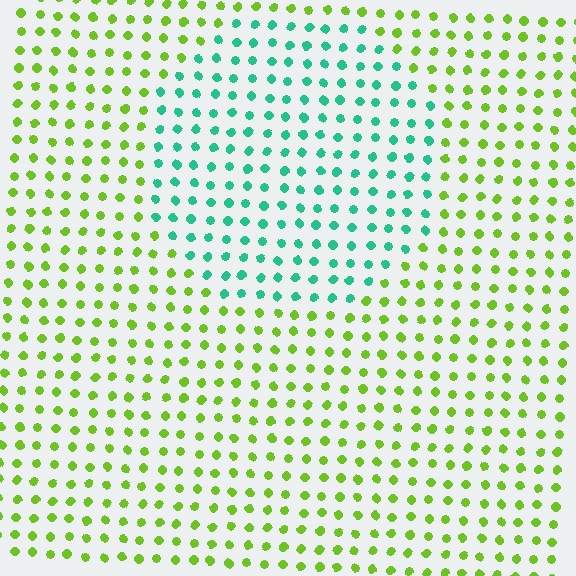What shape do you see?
I see a circle.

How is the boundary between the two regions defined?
The boundary is defined purely by a slight shift in hue (about 67 degrees). Spacing, size, and orientation are identical on both sides.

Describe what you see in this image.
The image is filled with small lime elements in a uniform arrangement. A circle-shaped region is visible where the elements are tinted to a slightly different hue, forming a subtle color boundary.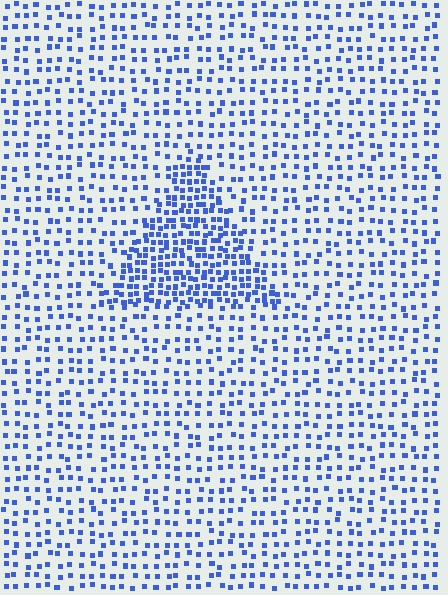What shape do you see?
I see a triangle.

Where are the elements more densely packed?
The elements are more densely packed inside the triangle boundary.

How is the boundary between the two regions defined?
The boundary is defined by a change in element density (approximately 2.1x ratio). All elements are the same color, size, and shape.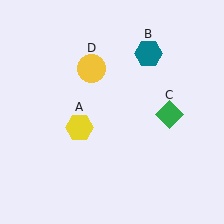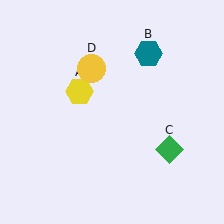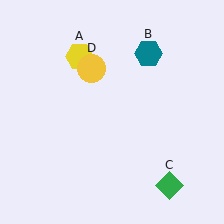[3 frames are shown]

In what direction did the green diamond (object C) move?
The green diamond (object C) moved down.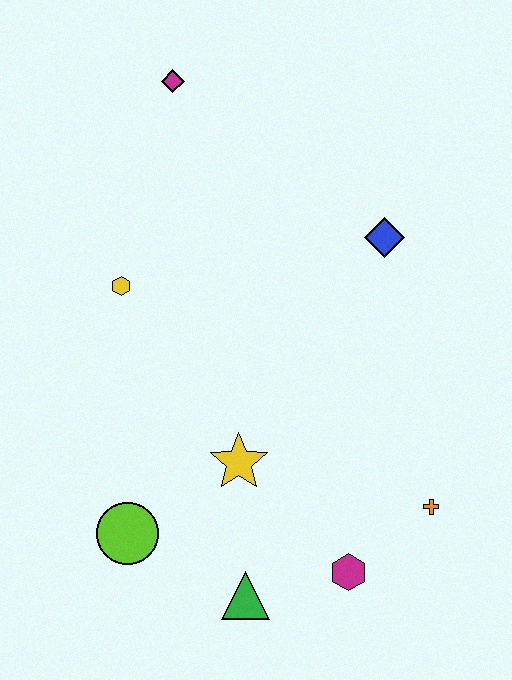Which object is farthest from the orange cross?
The magenta diamond is farthest from the orange cross.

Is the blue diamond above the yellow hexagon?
Yes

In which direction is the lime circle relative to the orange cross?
The lime circle is to the left of the orange cross.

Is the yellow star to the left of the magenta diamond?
No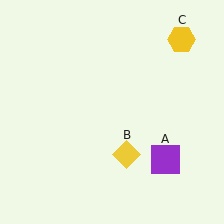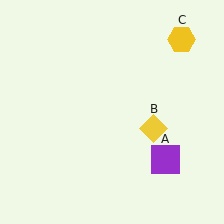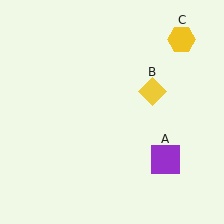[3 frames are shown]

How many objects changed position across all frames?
1 object changed position: yellow diamond (object B).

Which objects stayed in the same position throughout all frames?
Purple square (object A) and yellow hexagon (object C) remained stationary.